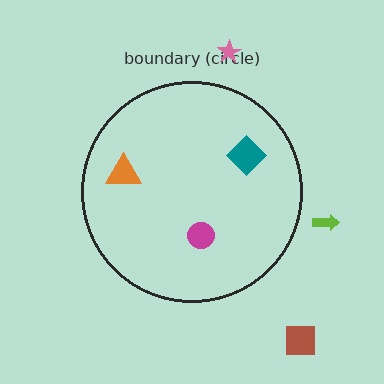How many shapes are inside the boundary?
3 inside, 3 outside.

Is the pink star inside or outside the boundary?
Outside.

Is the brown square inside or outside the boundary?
Outside.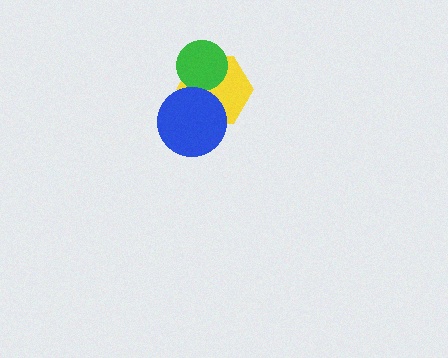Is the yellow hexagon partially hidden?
Yes, it is partially covered by another shape.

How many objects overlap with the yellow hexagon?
2 objects overlap with the yellow hexagon.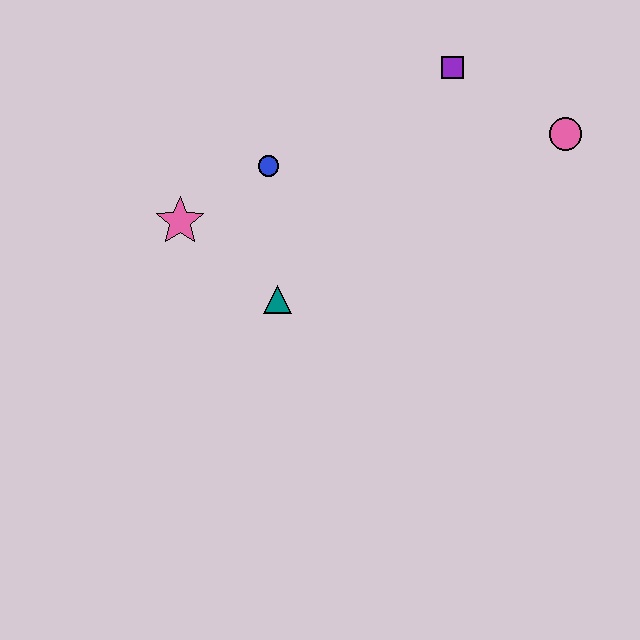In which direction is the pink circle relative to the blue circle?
The pink circle is to the right of the blue circle.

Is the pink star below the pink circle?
Yes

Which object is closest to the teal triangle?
The pink star is closest to the teal triangle.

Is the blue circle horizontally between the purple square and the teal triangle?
No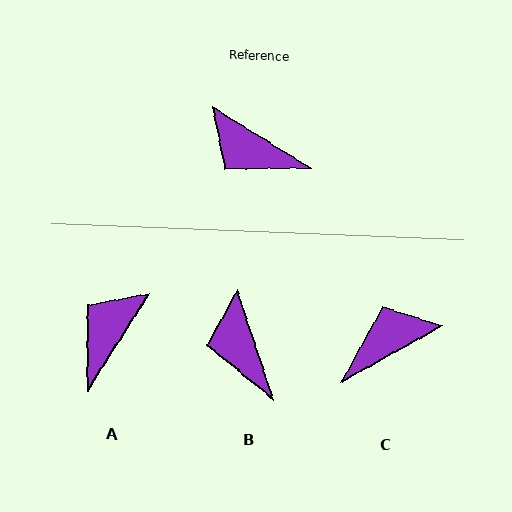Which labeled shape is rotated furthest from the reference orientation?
C, about 119 degrees away.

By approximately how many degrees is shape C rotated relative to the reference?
Approximately 119 degrees clockwise.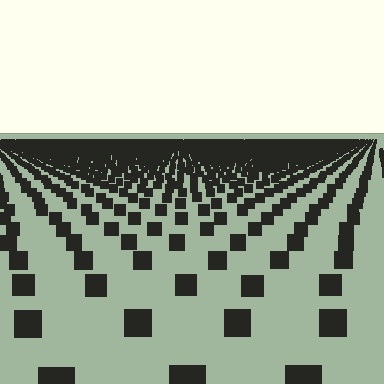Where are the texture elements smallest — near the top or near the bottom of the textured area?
Near the top.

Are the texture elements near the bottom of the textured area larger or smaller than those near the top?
Larger. Near the bottom, elements are closer to the viewer and appear at a bigger on-screen size.